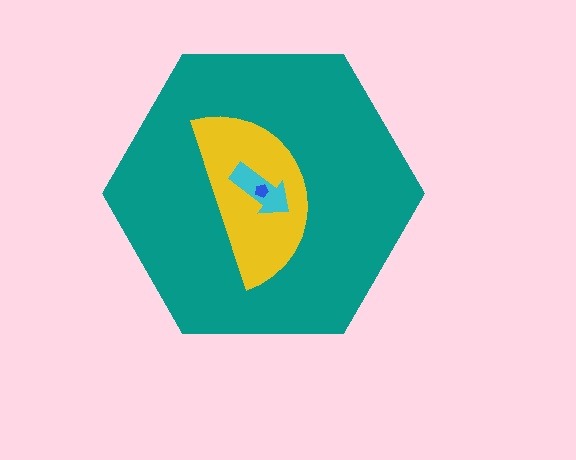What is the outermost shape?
The teal hexagon.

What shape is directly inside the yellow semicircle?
The cyan arrow.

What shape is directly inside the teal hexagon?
The yellow semicircle.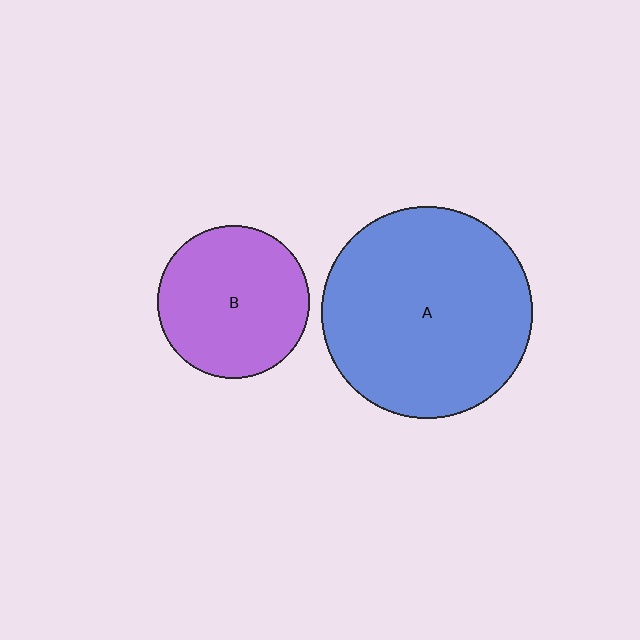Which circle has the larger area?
Circle A (blue).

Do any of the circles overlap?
No, none of the circles overlap.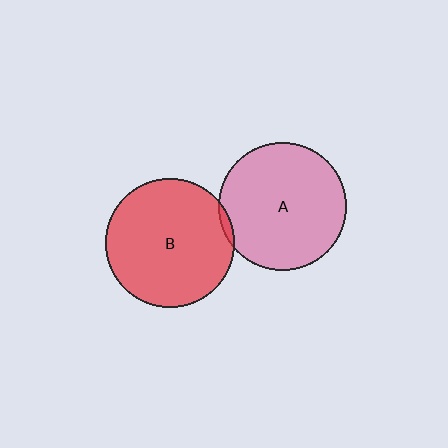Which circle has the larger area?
Circle B (red).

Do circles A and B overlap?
Yes.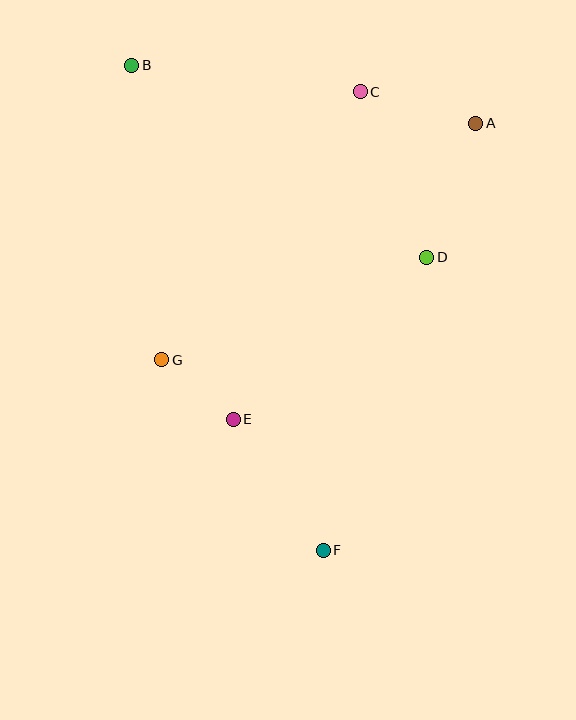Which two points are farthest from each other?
Points B and F are farthest from each other.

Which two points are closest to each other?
Points E and G are closest to each other.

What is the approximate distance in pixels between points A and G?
The distance between A and G is approximately 393 pixels.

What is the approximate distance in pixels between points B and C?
The distance between B and C is approximately 230 pixels.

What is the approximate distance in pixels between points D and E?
The distance between D and E is approximately 252 pixels.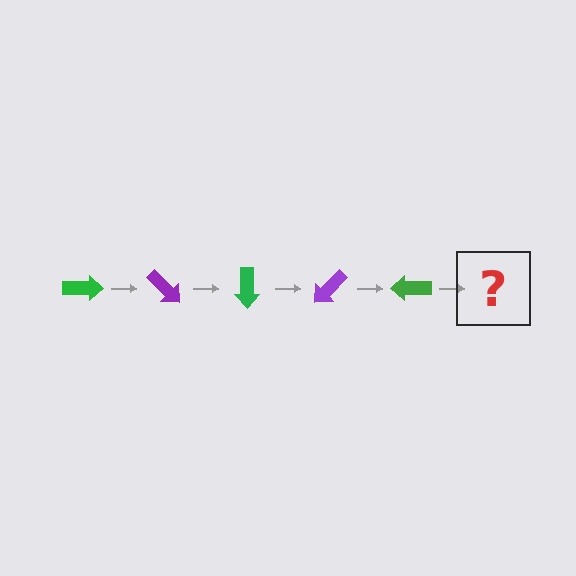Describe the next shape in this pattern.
It should be a purple arrow, rotated 225 degrees from the start.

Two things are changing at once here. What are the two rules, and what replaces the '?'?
The two rules are that it rotates 45 degrees each step and the color cycles through green and purple. The '?' should be a purple arrow, rotated 225 degrees from the start.